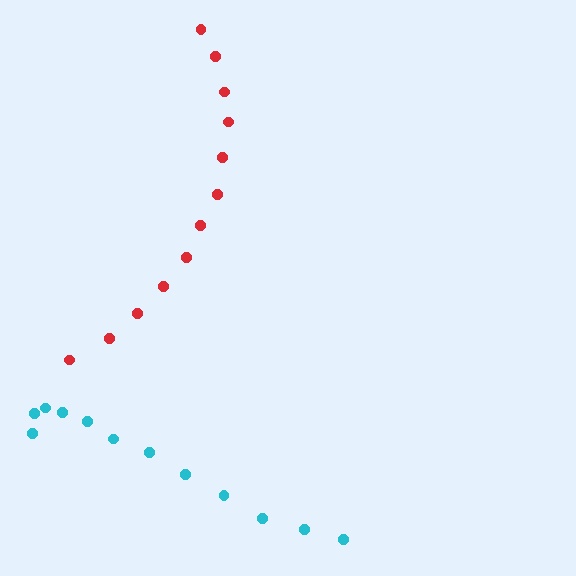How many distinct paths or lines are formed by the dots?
There are 2 distinct paths.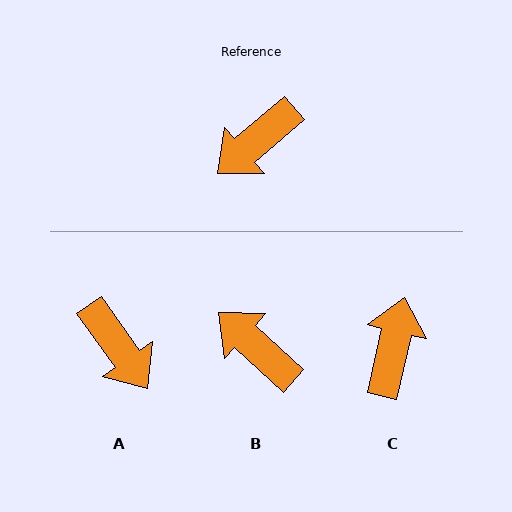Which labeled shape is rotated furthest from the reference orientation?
C, about 143 degrees away.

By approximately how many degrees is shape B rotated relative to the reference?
Approximately 83 degrees clockwise.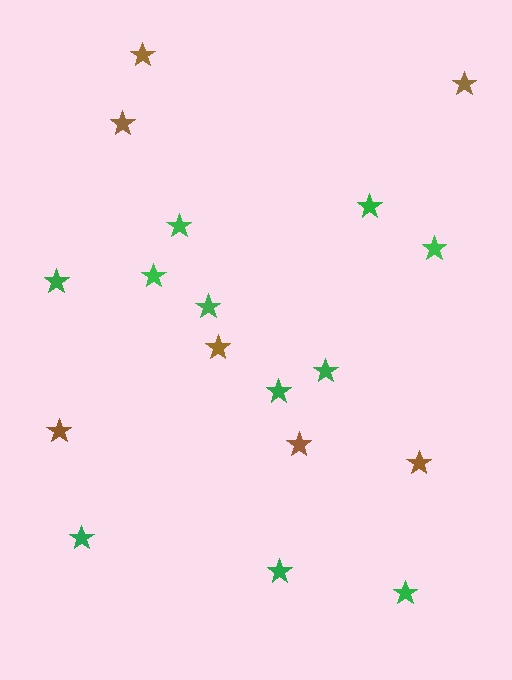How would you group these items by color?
There are 2 groups: one group of green stars (11) and one group of brown stars (7).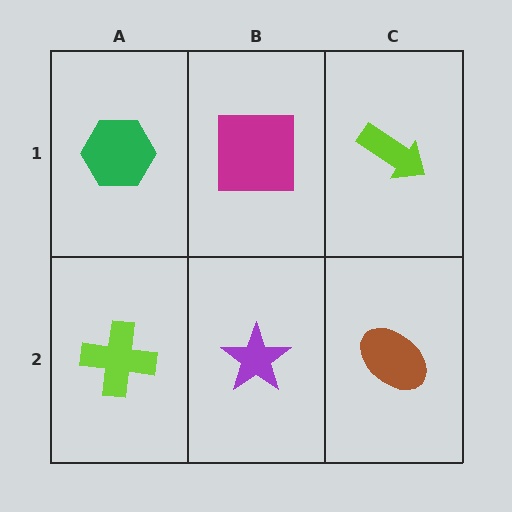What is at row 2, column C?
A brown ellipse.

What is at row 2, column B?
A purple star.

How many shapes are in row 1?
3 shapes.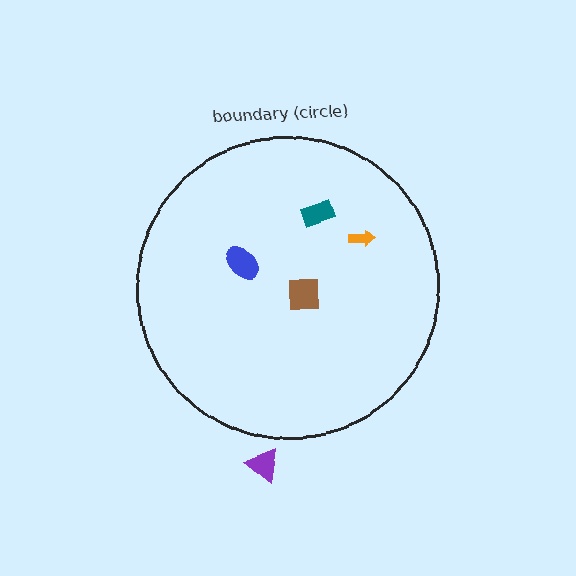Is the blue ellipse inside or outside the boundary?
Inside.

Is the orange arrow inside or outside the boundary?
Inside.